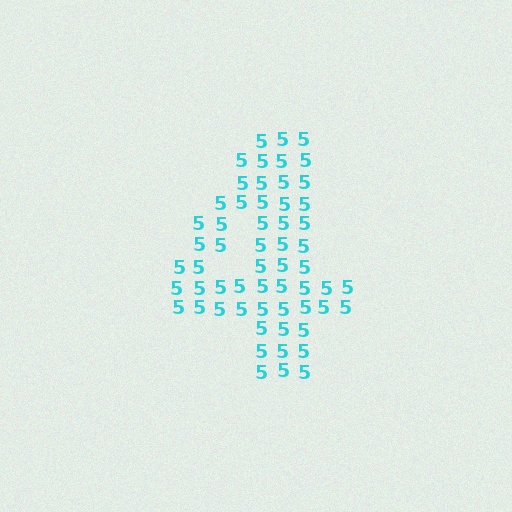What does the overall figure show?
The overall figure shows the digit 4.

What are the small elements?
The small elements are digit 5's.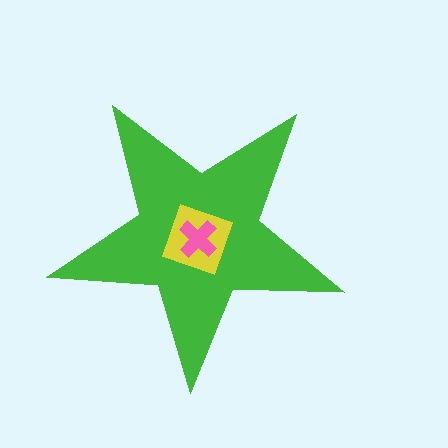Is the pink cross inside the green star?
Yes.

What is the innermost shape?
The pink cross.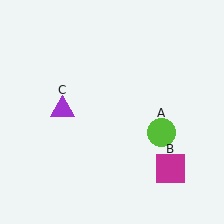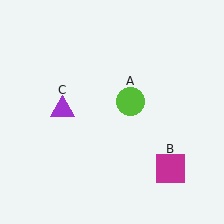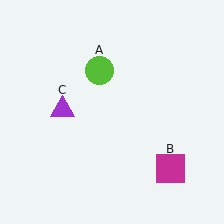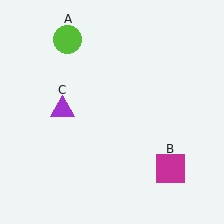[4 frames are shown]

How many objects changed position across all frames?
1 object changed position: lime circle (object A).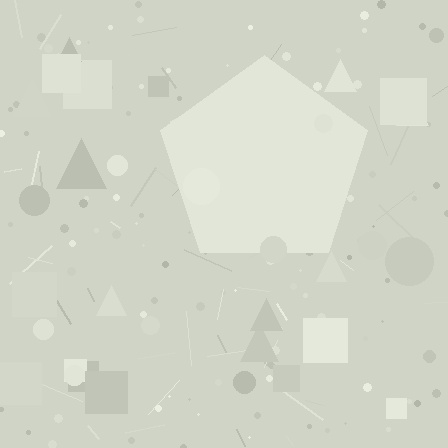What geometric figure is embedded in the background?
A pentagon is embedded in the background.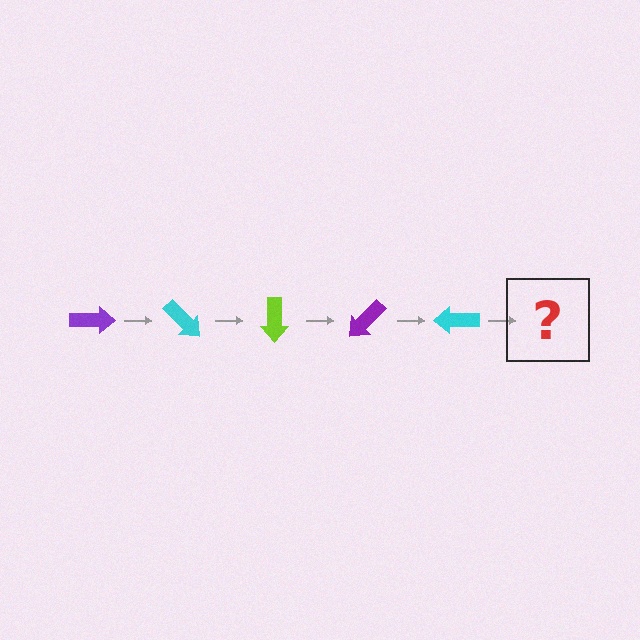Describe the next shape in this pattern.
It should be a lime arrow, rotated 225 degrees from the start.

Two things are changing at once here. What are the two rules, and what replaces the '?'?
The two rules are that it rotates 45 degrees each step and the color cycles through purple, cyan, and lime. The '?' should be a lime arrow, rotated 225 degrees from the start.